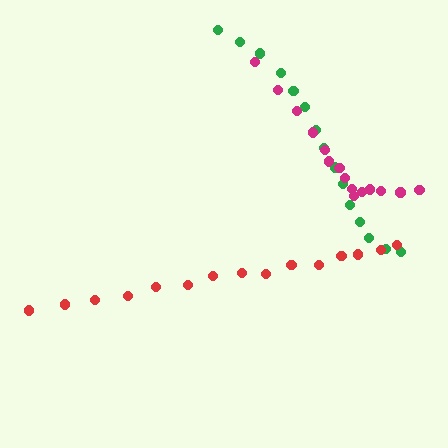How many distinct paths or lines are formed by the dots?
There are 3 distinct paths.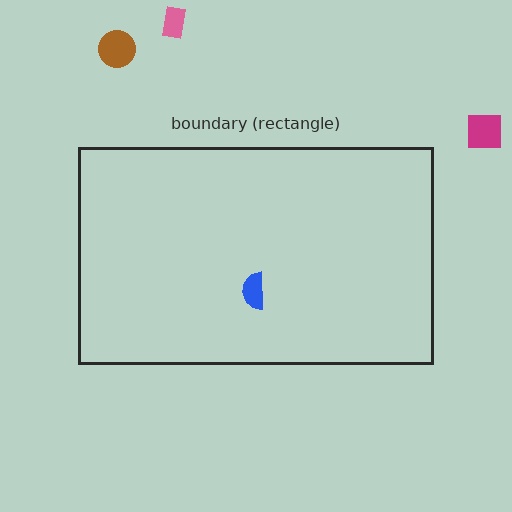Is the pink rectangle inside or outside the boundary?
Outside.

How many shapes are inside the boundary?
1 inside, 3 outside.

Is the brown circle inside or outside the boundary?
Outside.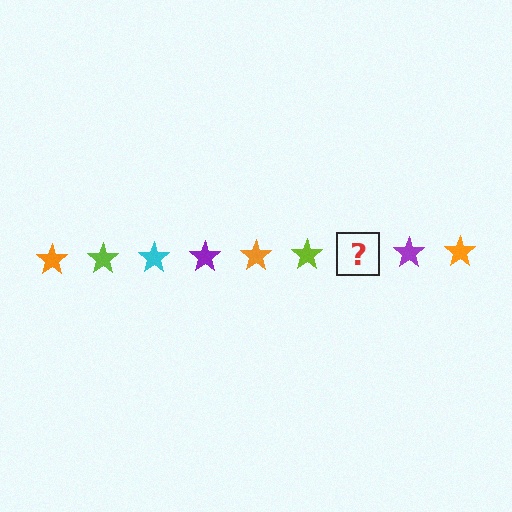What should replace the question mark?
The question mark should be replaced with a cyan star.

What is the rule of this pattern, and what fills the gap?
The rule is that the pattern cycles through orange, lime, cyan, purple stars. The gap should be filled with a cyan star.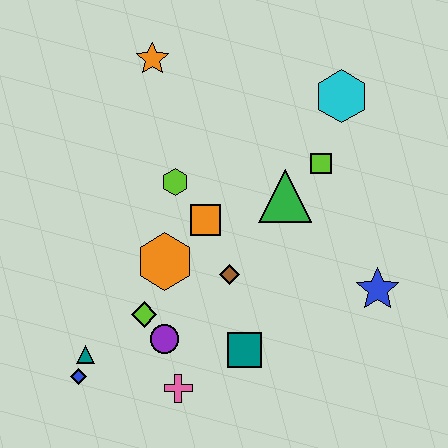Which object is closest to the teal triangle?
The blue diamond is closest to the teal triangle.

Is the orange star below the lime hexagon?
No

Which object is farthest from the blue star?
The orange star is farthest from the blue star.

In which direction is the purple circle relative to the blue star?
The purple circle is to the left of the blue star.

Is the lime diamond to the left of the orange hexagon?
Yes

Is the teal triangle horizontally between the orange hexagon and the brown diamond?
No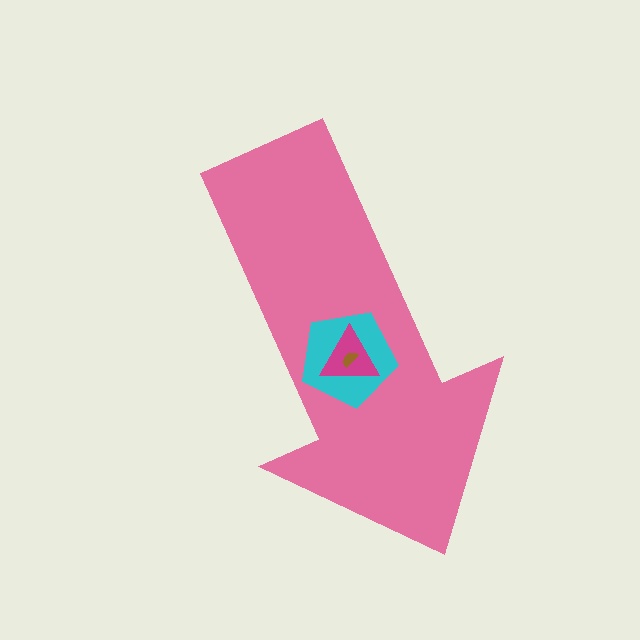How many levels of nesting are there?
4.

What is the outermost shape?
The pink arrow.